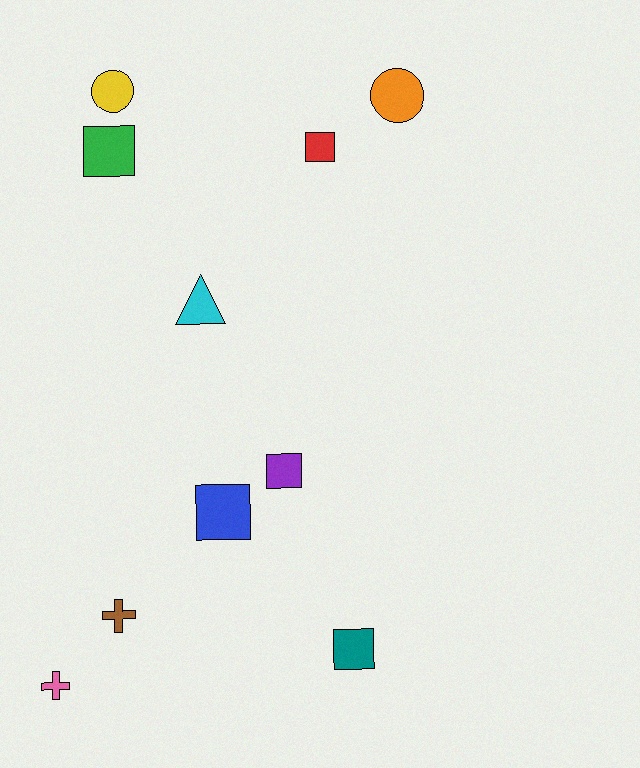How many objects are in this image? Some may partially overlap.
There are 10 objects.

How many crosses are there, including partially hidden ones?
There are 2 crosses.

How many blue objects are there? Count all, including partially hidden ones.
There is 1 blue object.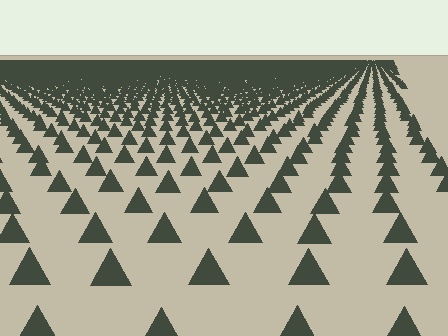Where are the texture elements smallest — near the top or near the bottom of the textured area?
Near the top.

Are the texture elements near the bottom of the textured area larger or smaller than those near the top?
Larger. Near the bottom, elements are closer to the viewer and appear at a bigger on-screen size.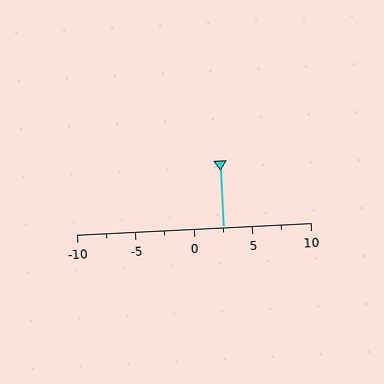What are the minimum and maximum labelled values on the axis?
The axis runs from -10 to 10.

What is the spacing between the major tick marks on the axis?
The major ticks are spaced 5 apart.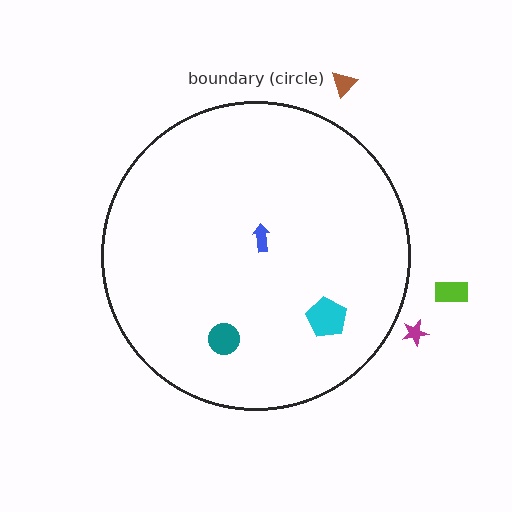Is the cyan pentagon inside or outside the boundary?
Inside.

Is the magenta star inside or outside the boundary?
Outside.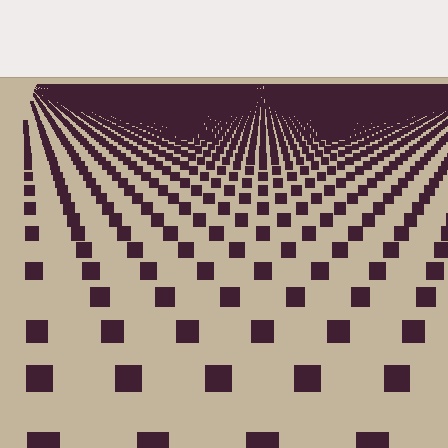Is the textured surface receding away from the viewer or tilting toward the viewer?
The surface is receding away from the viewer. Texture elements get smaller and denser toward the top.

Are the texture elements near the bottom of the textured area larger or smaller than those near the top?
Larger. Near the bottom, elements are closer to the viewer and appear at a bigger on-screen size.